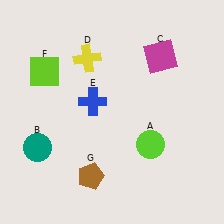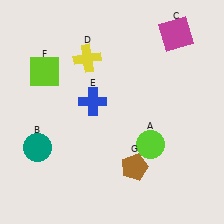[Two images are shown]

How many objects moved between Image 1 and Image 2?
2 objects moved between the two images.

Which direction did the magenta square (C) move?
The magenta square (C) moved up.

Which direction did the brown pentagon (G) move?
The brown pentagon (G) moved right.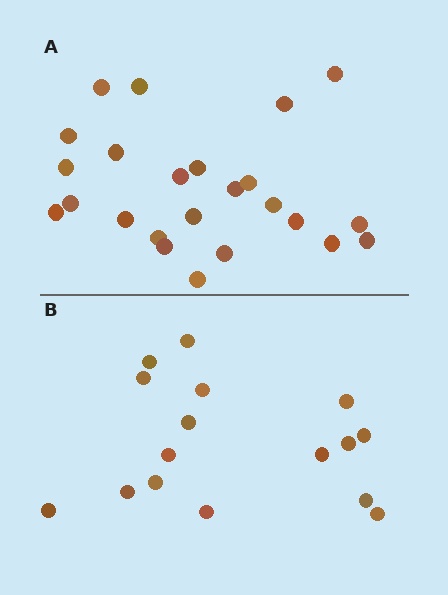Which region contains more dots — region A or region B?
Region A (the top region) has more dots.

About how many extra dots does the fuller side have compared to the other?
Region A has roughly 8 or so more dots than region B.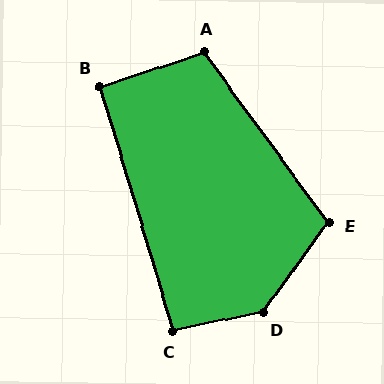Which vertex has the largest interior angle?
D, at approximately 137 degrees.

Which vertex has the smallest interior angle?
B, at approximately 92 degrees.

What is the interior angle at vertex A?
Approximately 108 degrees (obtuse).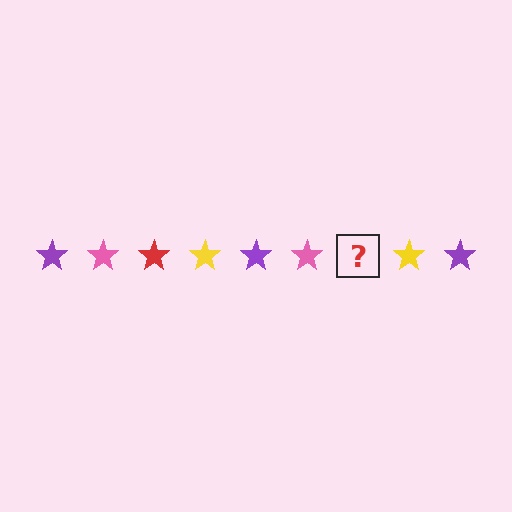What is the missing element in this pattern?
The missing element is a red star.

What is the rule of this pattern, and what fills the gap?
The rule is that the pattern cycles through purple, pink, red, yellow stars. The gap should be filled with a red star.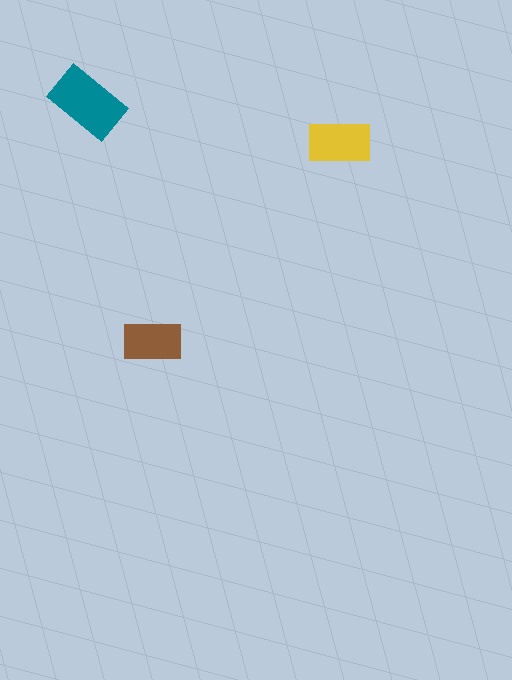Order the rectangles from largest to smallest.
the teal one, the yellow one, the brown one.